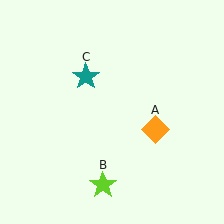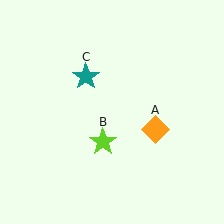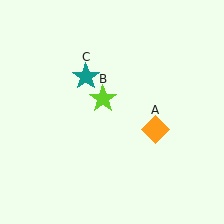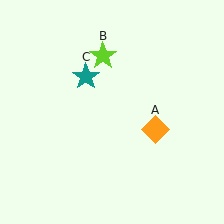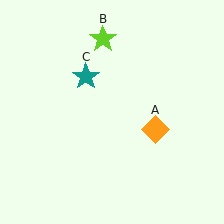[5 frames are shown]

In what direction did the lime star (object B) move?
The lime star (object B) moved up.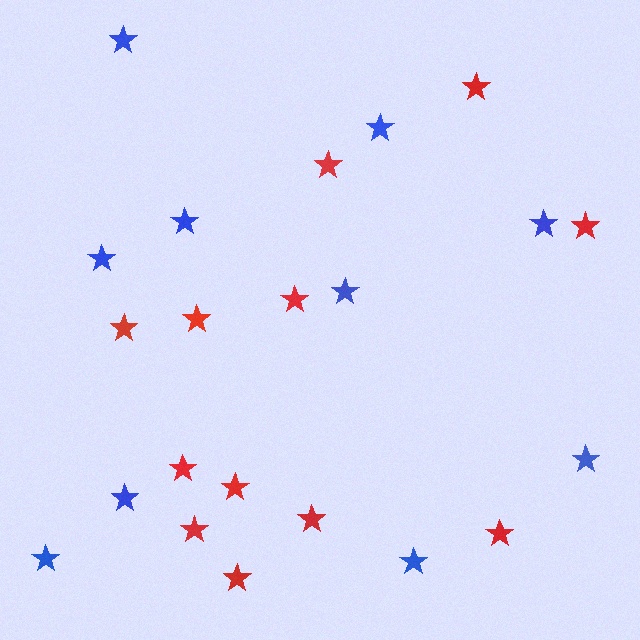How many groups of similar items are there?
There are 2 groups: one group of red stars (12) and one group of blue stars (10).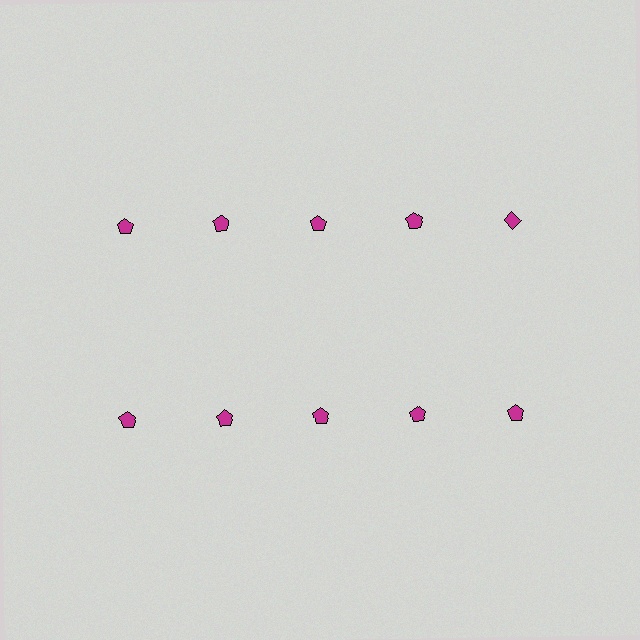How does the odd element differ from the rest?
It has a different shape: diamond instead of pentagon.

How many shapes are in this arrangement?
There are 10 shapes arranged in a grid pattern.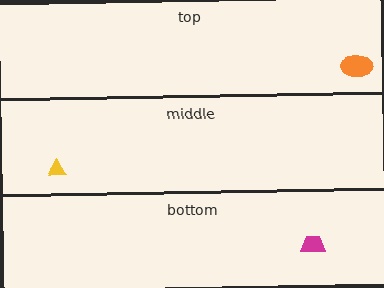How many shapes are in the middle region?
1.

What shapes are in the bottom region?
The magenta trapezoid.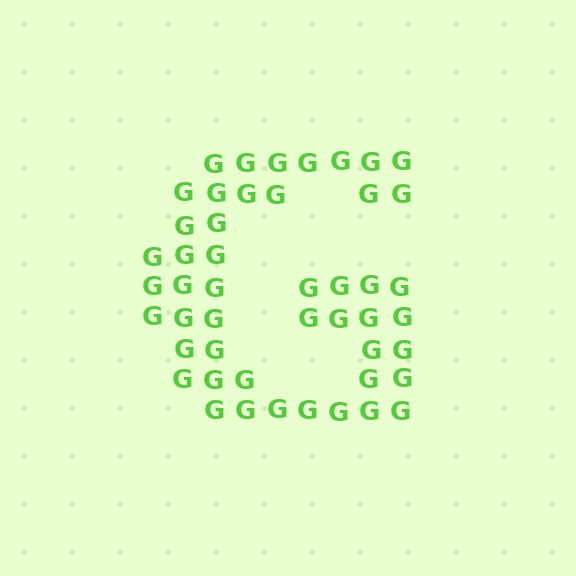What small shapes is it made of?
It is made of small letter G's.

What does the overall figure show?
The overall figure shows the letter G.